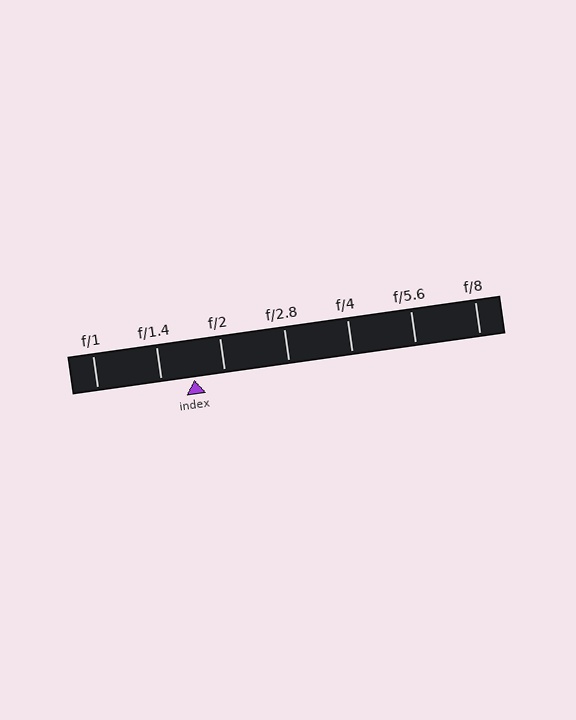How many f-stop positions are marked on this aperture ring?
There are 7 f-stop positions marked.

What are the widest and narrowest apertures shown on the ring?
The widest aperture shown is f/1 and the narrowest is f/8.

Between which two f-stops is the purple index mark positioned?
The index mark is between f/1.4 and f/2.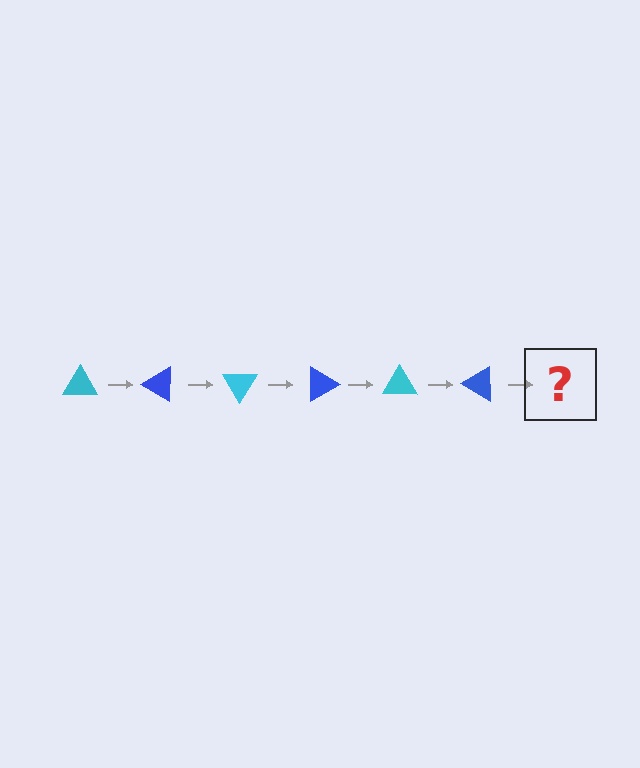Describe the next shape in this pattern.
It should be a cyan triangle, rotated 180 degrees from the start.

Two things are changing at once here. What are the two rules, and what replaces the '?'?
The two rules are that it rotates 30 degrees each step and the color cycles through cyan and blue. The '?' should be a cyan triangle, rotated 180 degrees from the start.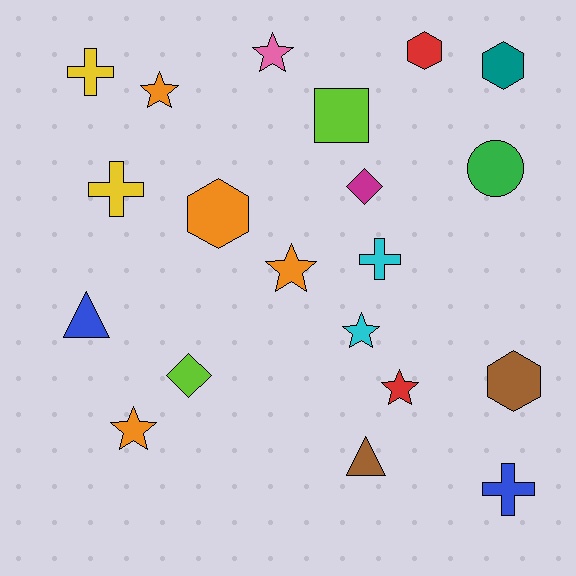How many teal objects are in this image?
There is 1 teal object.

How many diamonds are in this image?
There are 2 diamonds.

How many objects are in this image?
There are 20 objects.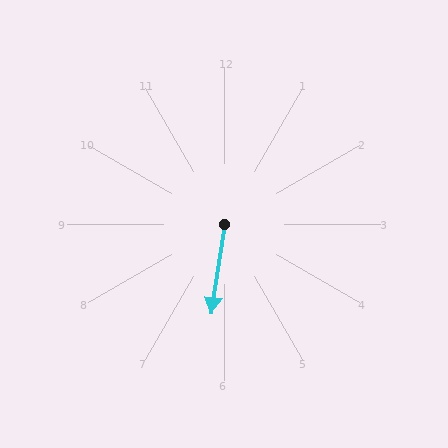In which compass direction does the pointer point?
South.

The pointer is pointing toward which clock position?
Roughly 6 o'clock.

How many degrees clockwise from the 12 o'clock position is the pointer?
Approximately 188 degrees.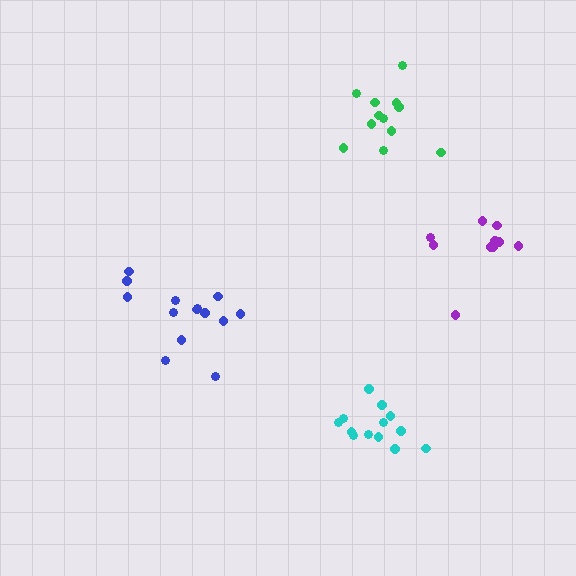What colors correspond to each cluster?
The clusters are colored: green, blue, purple, cyan.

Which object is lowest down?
The cyan cluster is bottommost.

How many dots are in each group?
Group 1: 12 dots, Group 2: 14 dots, Group 3: 10 dots, Group 4: 13 dots (49 total).